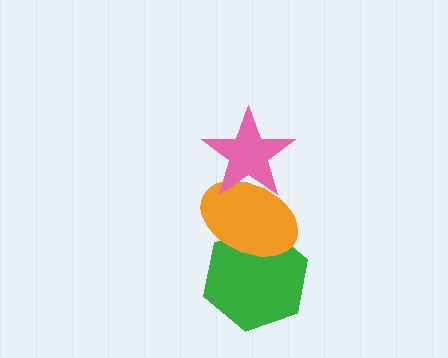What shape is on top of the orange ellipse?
The pink star is on top of the orange ellipse.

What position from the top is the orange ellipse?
The orange ellipse is 2nd from the top.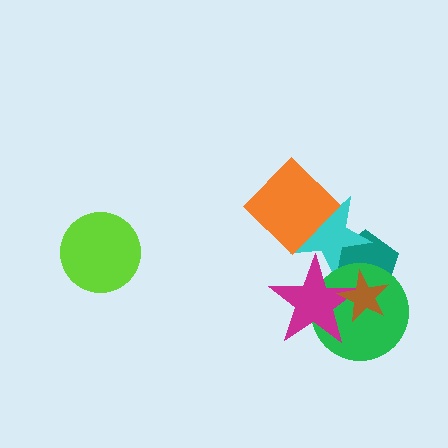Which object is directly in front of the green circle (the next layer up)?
The magenta star is directly in front of the green circle.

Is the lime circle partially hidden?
No, no other shape covers it.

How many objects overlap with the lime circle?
0 objects overlap with the lime circle.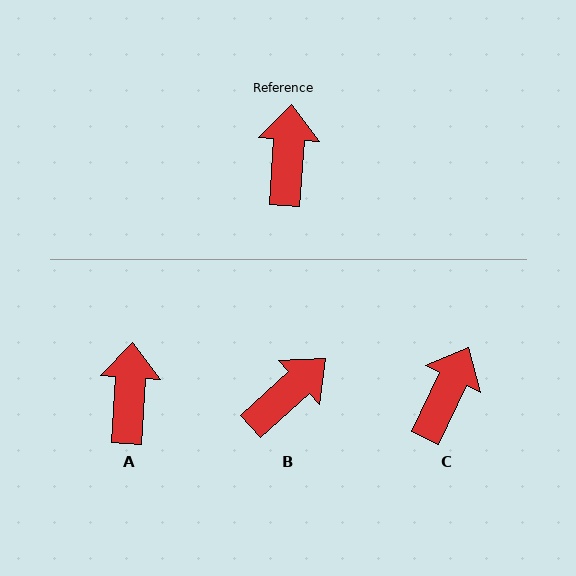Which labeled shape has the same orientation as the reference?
A.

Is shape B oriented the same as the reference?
No, it is off by about 44 degrees.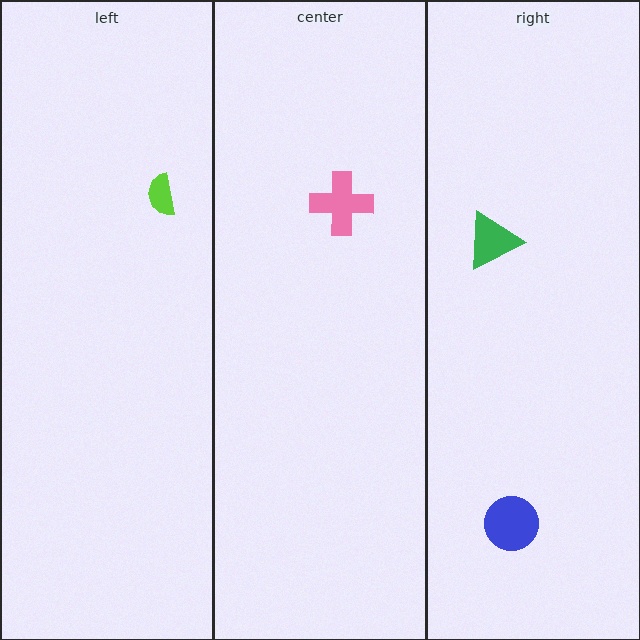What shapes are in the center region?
The pink cross.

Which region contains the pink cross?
The center region.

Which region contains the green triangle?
The right region.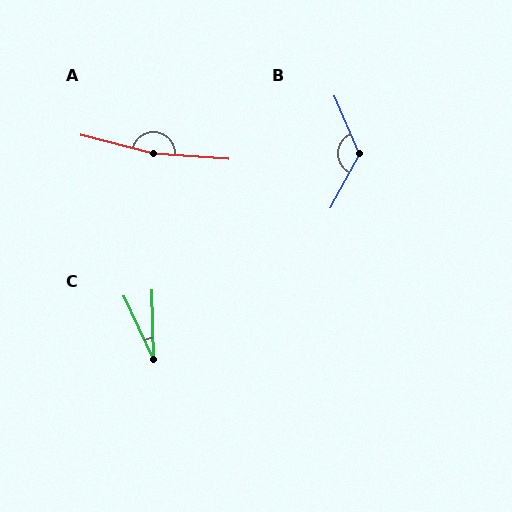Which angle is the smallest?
C, at approximately 24 degrees.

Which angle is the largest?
A, at approximately 170 degrees.